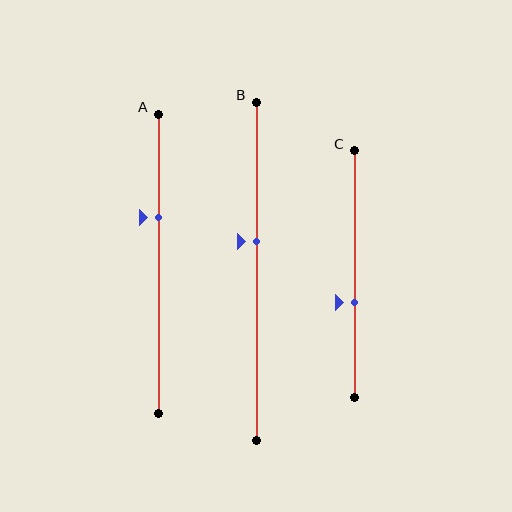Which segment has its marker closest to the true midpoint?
Segment B has its marker closest to the true midpoint.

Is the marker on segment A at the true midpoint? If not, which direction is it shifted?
No, the marker on segment A is shifted upward by about 15% of the segment length.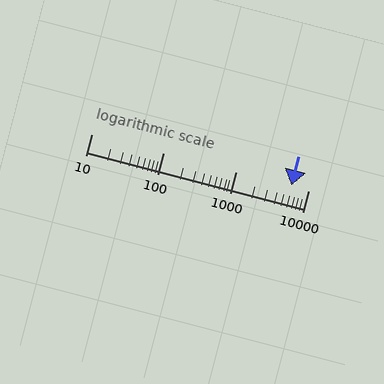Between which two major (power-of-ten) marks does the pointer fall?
The pointer is between 1000 and 10000.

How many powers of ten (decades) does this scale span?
The scale spans 3 decades, from 10 to 10000.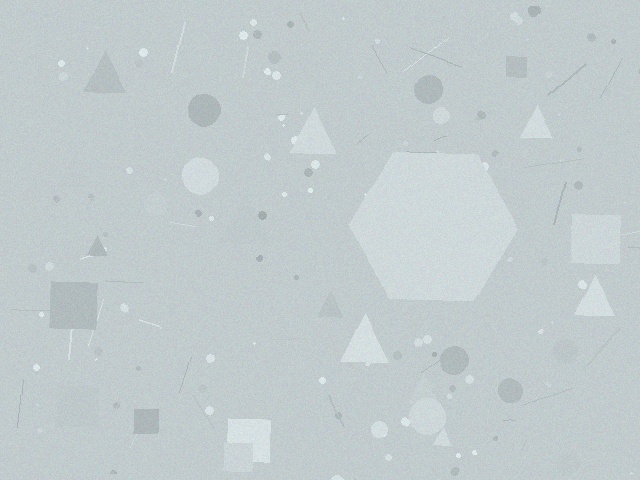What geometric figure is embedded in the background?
A hexagon is embedded in the background.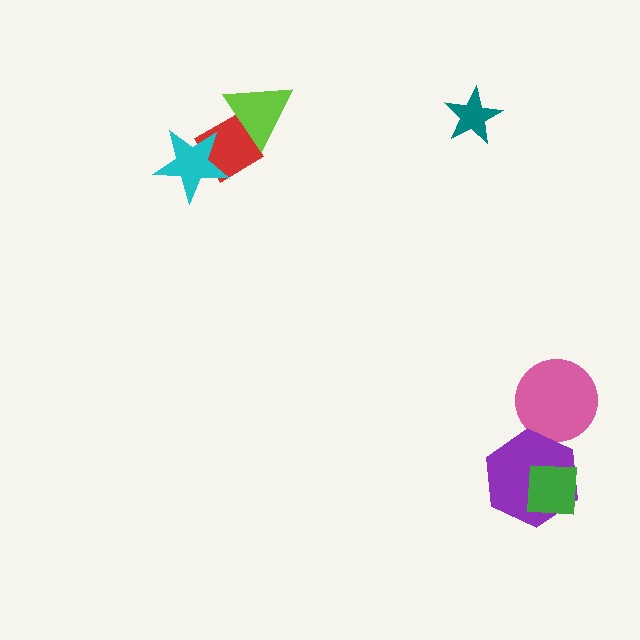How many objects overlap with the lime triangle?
1 object overlaps with the lime triangle.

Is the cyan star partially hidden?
No, no other shape covers it.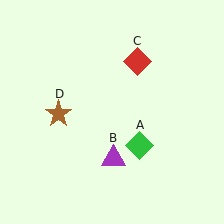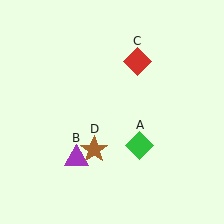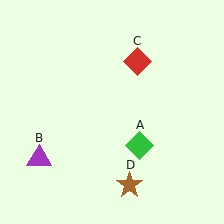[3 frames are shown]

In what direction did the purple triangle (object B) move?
The purple triangle (object B) moved left.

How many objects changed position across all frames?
2 objects changed position: purple triangle (object B), brown star (object D).